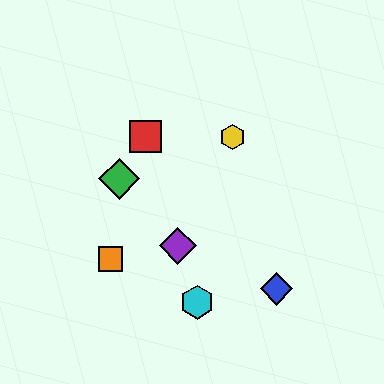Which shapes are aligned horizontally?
The red square, the yellow hexagon are aligned horizontally.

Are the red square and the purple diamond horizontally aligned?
No, the red square is at y≈137 and the purple diamond is at y≈246.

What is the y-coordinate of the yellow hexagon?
The yellow hexagon is at y≈137.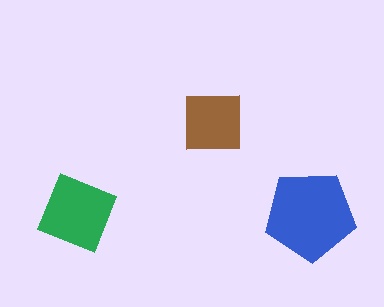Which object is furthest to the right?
The blue pentagon is rightmost.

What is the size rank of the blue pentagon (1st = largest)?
1st.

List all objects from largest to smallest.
The blue pentagon, the green square, the brown square.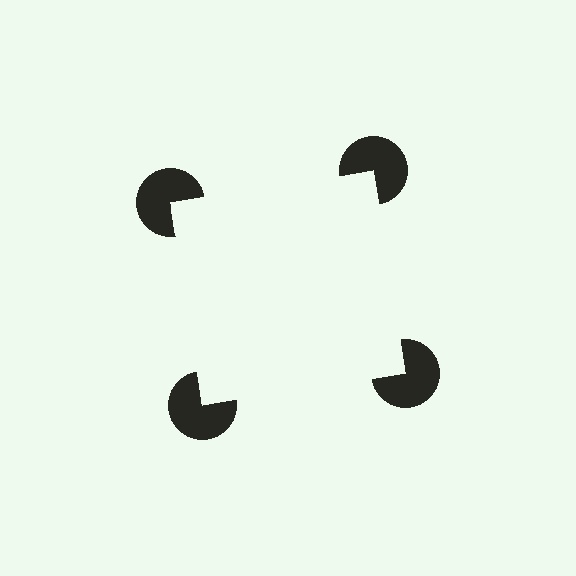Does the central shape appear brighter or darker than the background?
It typically appears slightly brighter than the background, even though no actual brightness change is drawn.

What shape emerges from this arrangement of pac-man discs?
An illusory square — its edges are inferred from the aligned wedge cuts in the pac-man discs, not physically drawn.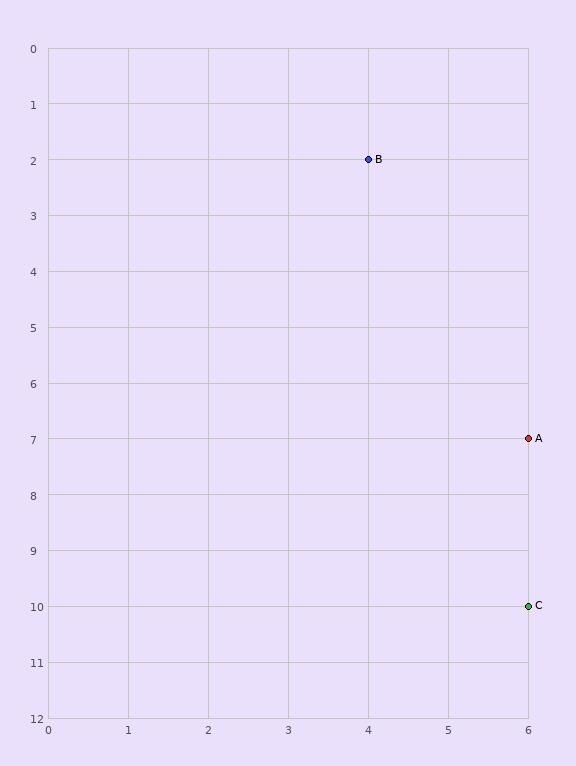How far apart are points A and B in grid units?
Points A and B are 2 columns and 5 rows apart (about 5.4 grid units diagonally).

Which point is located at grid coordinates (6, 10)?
Point C is at (6, 10).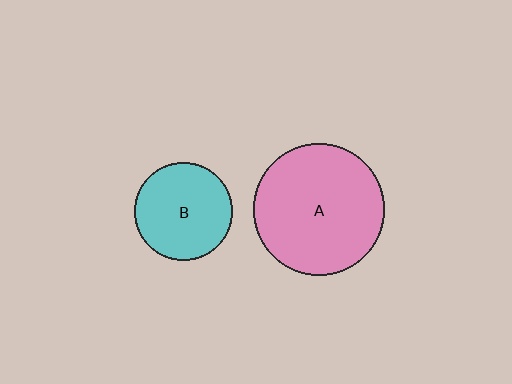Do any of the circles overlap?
No, none of the circles overlap.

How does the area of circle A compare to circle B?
Approximately 1.8 times.